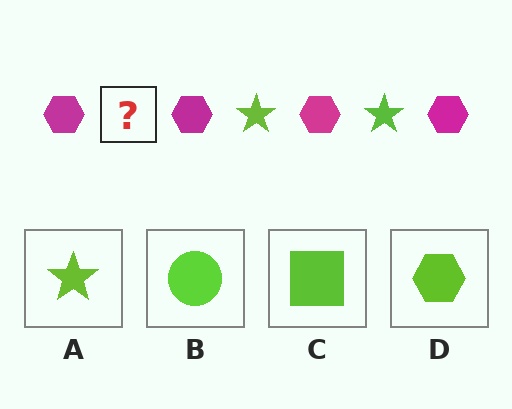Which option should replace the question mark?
Option A.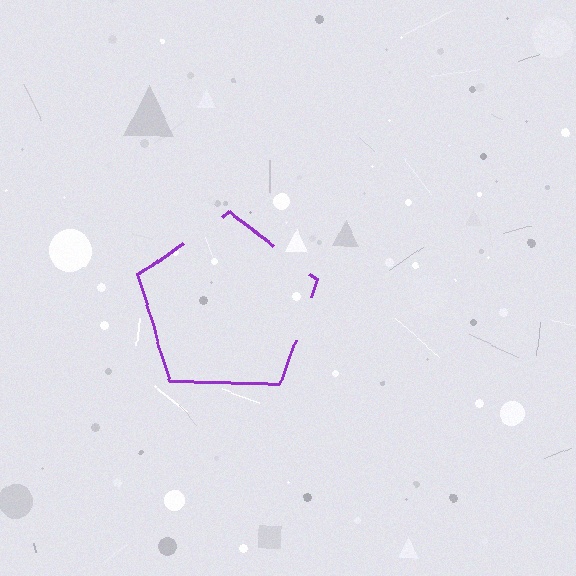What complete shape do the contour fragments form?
The contour fragments form a pentagon.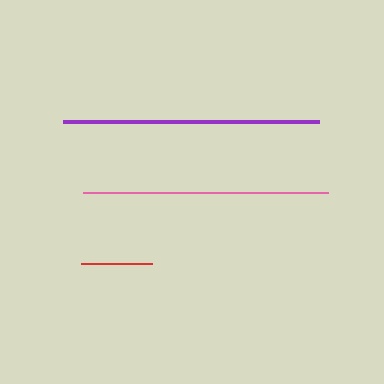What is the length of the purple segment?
The purple segment is approximately 255 pixels long.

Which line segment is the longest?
The purple line is the longest at approximately 255 pixels.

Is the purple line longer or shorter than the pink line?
The purple line is longer than the pink line.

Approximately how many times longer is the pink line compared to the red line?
The pink line is approximately 3.5 times the length of the red line.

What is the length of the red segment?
The red segment is approximately 71 pixels long.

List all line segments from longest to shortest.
From longest to shortest: purple, pink, red.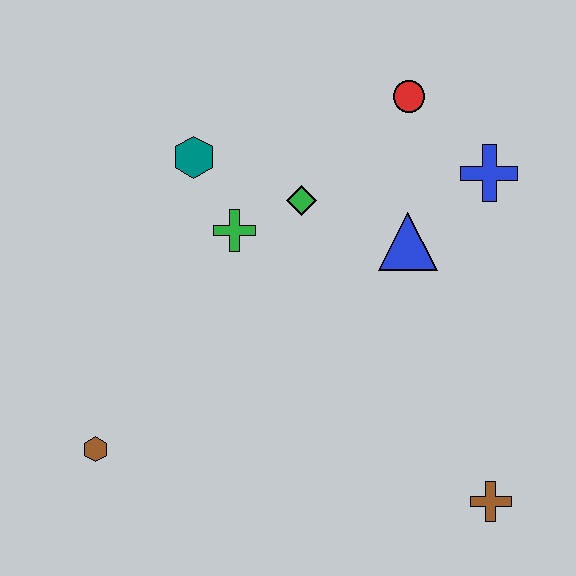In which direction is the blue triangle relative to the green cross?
The blue triangle is to the right of the green cross.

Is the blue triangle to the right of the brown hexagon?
Yes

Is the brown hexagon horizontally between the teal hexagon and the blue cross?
No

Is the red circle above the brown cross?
Yes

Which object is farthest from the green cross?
The brown cross is farthest from the green cross.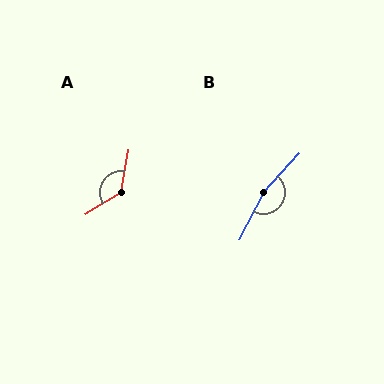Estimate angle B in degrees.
Approximately 165 degrees.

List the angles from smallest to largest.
A (132°), B (165°).